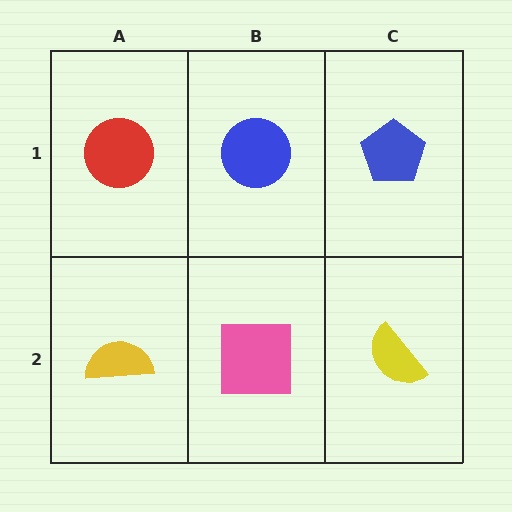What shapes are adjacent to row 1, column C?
A yellow semicircle (row 2, column C), a blue circle (row 1, column B).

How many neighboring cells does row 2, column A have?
2.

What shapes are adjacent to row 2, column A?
A red circle (row 1, column A), a pink square (row 2, column B).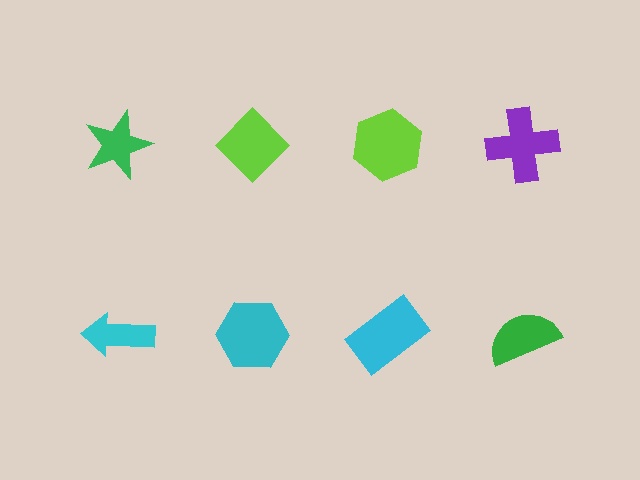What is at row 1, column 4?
A purple cross.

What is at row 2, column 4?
A green semicircle.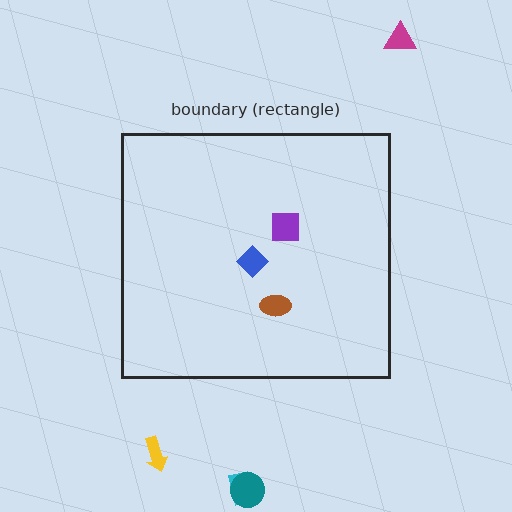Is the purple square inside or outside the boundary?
Inside.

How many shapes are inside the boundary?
3 inside, 4 outside.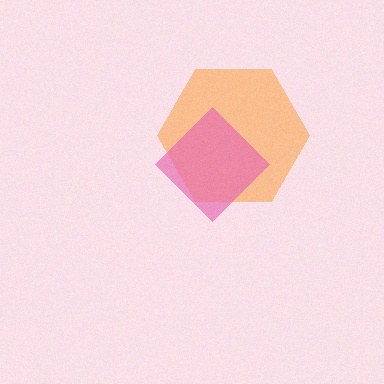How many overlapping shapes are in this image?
There are 2 overlapping shapes in the image.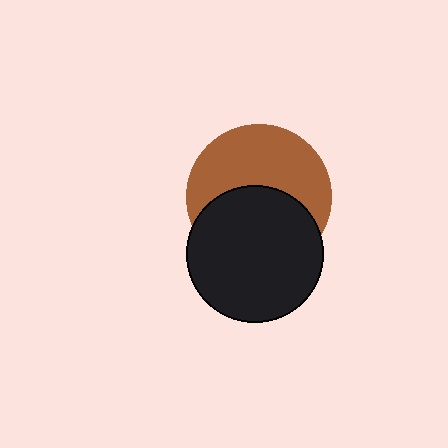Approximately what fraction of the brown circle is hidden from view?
Roughly 47% of the brown circle is hidden behind the black circle.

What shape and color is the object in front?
The object in front is a black circle.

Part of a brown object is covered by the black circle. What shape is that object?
It is a circle.